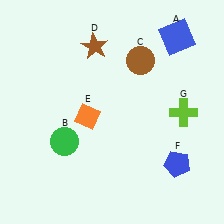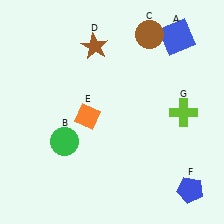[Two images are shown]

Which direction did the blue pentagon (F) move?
The blue pentagon (F) moved down.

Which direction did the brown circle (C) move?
The brown circle (C) moved up.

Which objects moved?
The objects that moved are: the brown circle (C), the blue pentagon (F).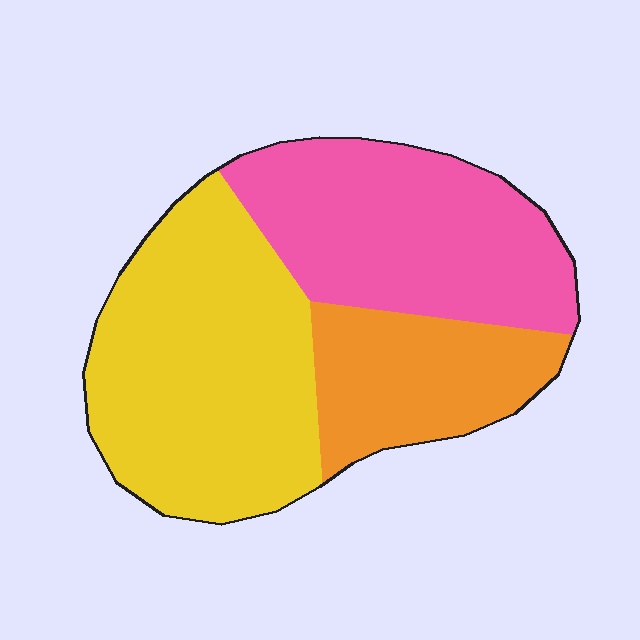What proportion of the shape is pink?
Pink takes up between a third and a half of the shape.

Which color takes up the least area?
Orange, at roughly 20%.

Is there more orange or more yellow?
Yellow.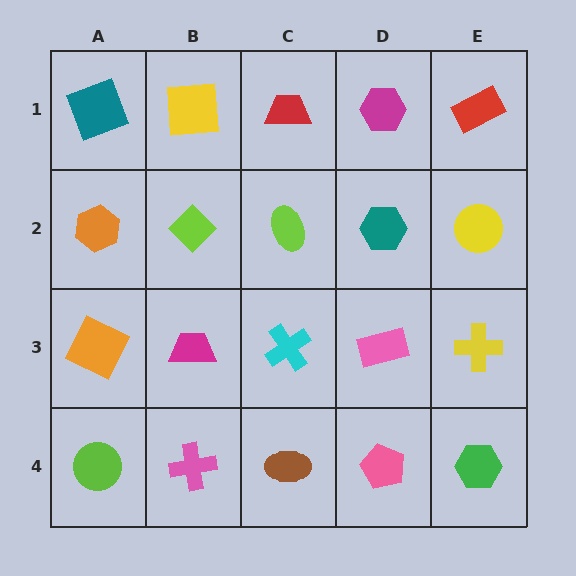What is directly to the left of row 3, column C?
A magenta trapezoid.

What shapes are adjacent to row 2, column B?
A yellow square (row 1, column B), a magenta trapezoid (row 3, column B), an orange hexagon (row 2, column A), a lime ellipse (row 2, column C).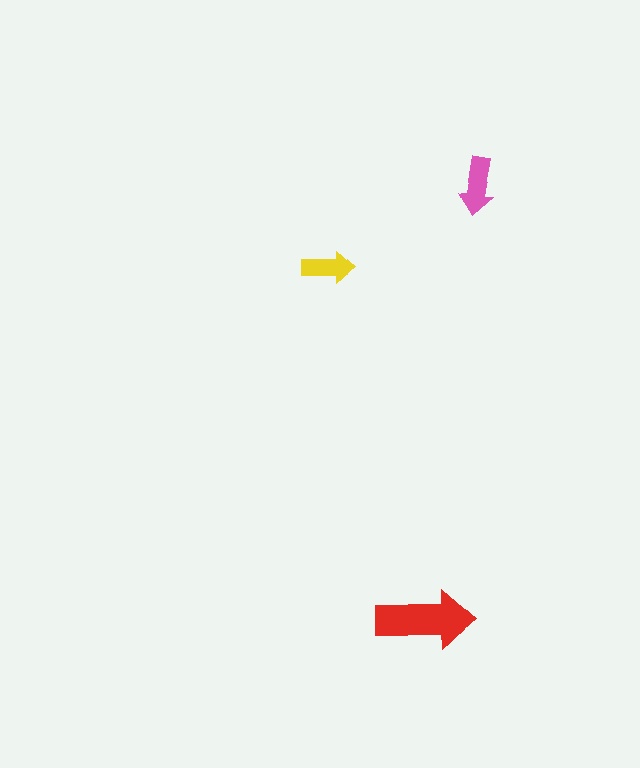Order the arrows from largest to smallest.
the red one, the pink one, the yellow one.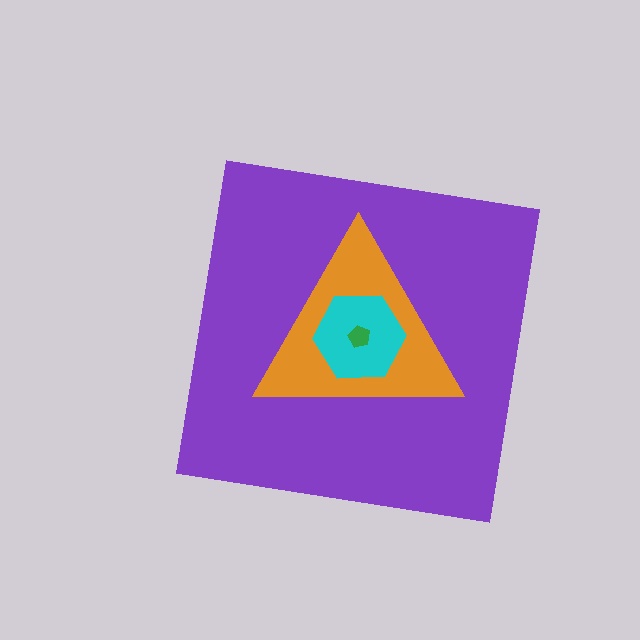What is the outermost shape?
The purple square.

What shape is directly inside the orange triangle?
The cyan hexagon.